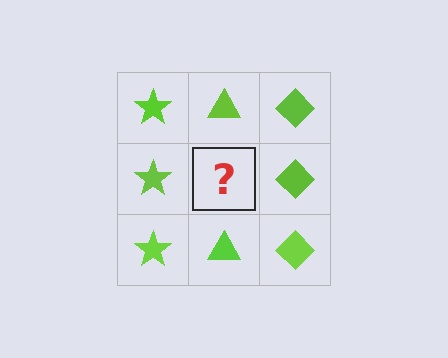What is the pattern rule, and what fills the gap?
The rule is that each column has a consistent shape. The gap should be filled with a lime triangle.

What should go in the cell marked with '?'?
The missing cell should contain a lime triangle.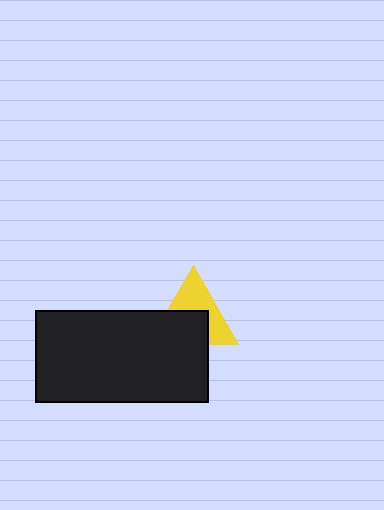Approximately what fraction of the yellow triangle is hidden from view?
Roughly 50% of the yellow triangle is hidden behind the black rectangle.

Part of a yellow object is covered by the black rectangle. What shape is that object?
It is a triangle.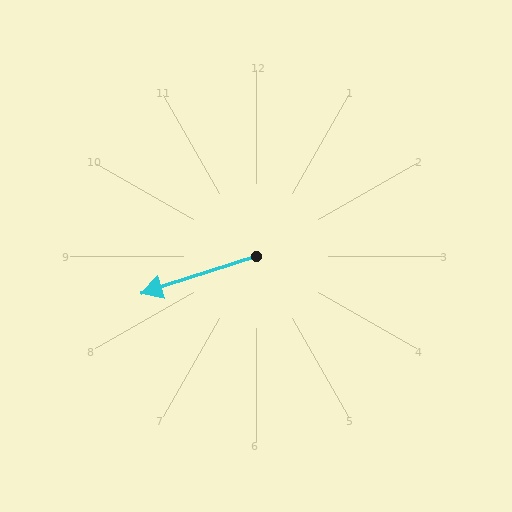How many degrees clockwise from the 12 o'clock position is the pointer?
Approximately 252 degrees.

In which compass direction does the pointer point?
West.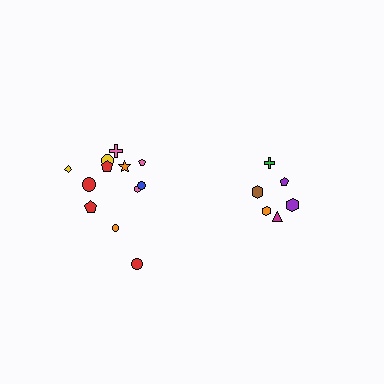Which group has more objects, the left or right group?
The left group.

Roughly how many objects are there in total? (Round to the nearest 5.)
Roughly 20 objects in total.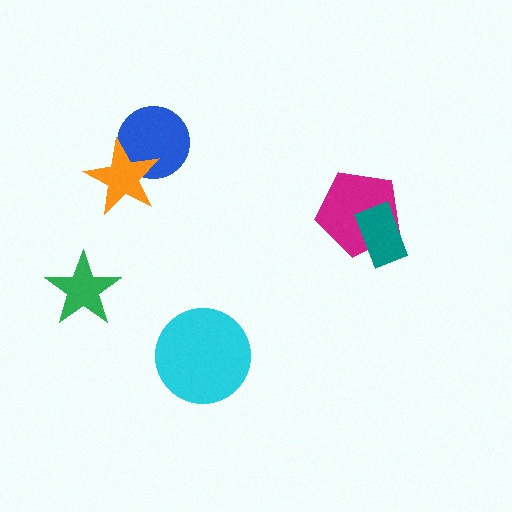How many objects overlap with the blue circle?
1 object overlaps with the blue circle.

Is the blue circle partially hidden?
Yes, it is partially covered by another shape.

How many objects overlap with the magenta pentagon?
1 object overlaps with the magenta pentagon.